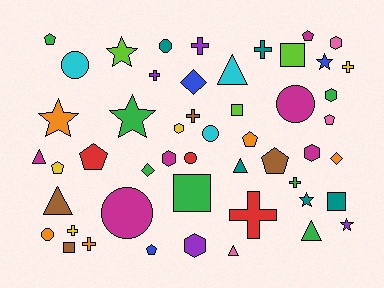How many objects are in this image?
There are 50 objects.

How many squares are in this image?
There are 5 squares.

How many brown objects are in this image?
There are 4 brown objects.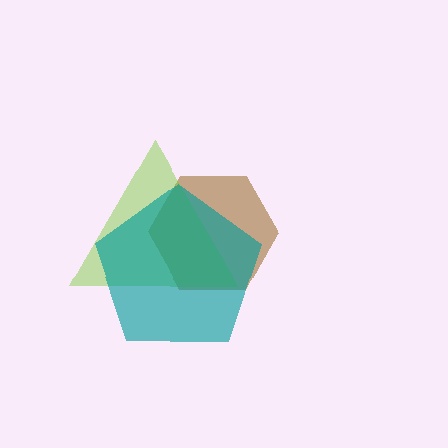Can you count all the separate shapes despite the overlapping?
Yes, there are 3 separate shapes.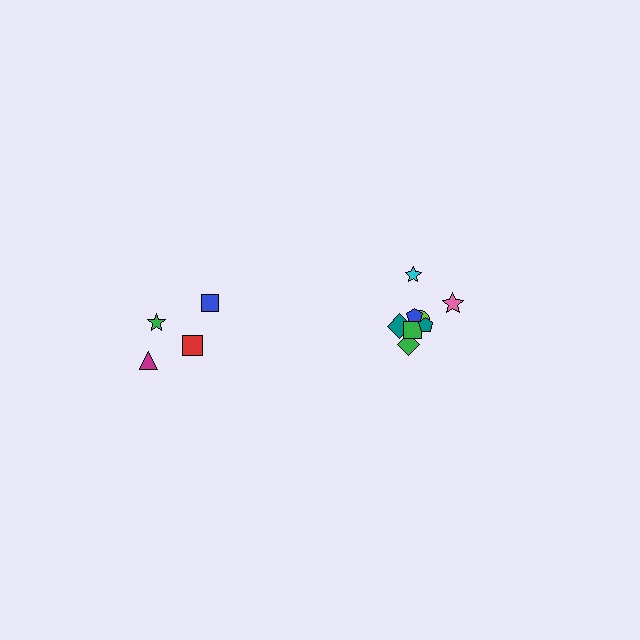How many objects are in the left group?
There are 4 objects.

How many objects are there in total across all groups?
There are 12 objects.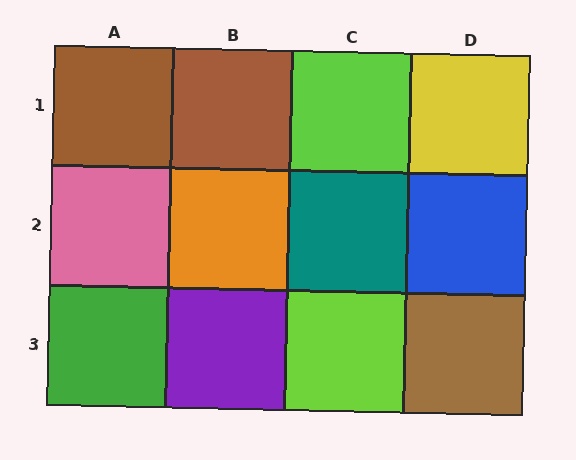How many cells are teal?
1 cell is teal.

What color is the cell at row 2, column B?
Orange.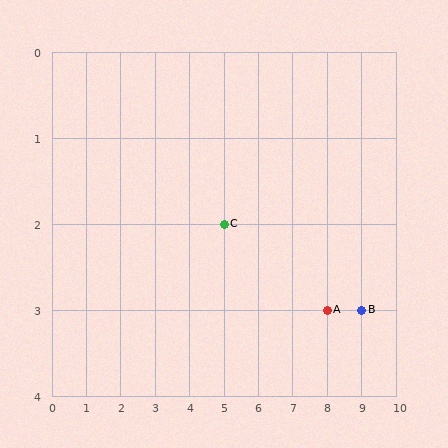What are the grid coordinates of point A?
Point A is at grid coordinates (8, 3).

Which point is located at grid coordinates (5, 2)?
Point C is at (5, 2).